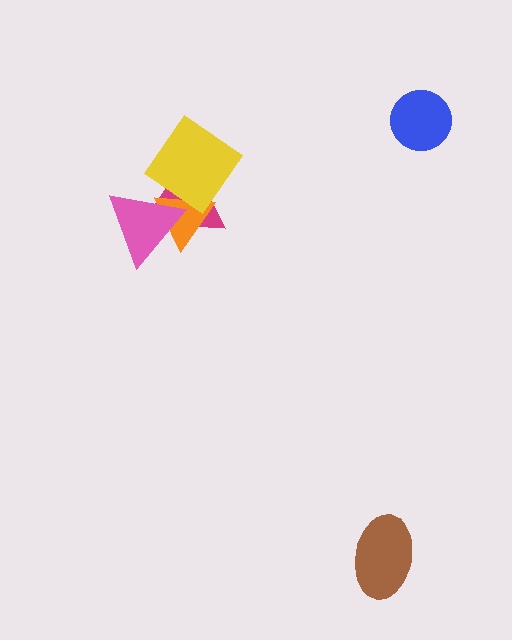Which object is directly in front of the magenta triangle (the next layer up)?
The orange triangle is directly in front of the magenta triangle.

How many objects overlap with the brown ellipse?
0 objects overlap with the brown ellipse.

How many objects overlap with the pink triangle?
2 objects overlap with the pink triangle.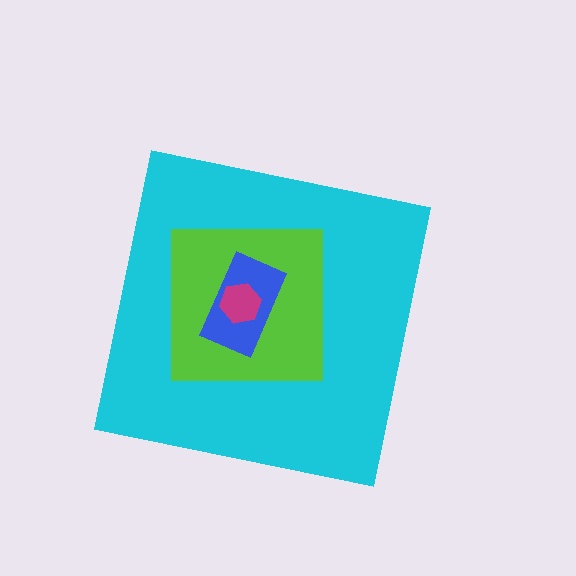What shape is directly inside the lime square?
The blue rectangle.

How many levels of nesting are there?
4.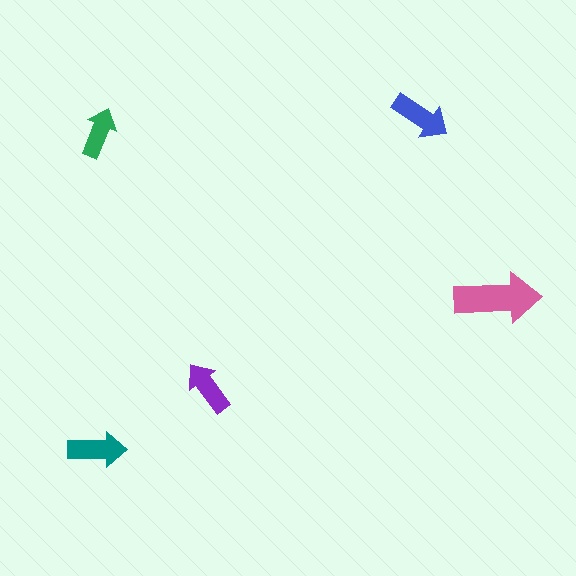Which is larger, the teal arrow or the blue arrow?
The blue one.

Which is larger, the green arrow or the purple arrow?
The purple one.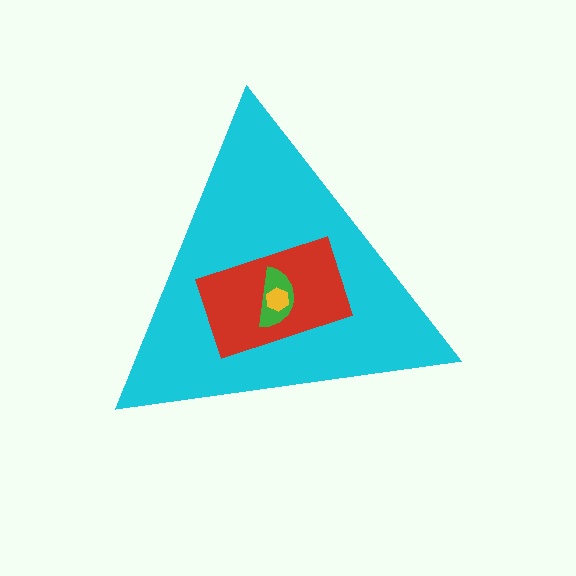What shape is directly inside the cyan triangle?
The red rectangle.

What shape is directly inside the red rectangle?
The green semicircle.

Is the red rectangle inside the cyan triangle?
Yes.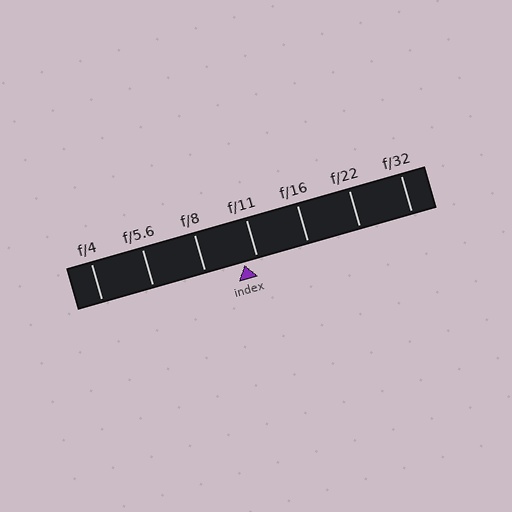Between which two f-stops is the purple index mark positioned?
The index mark is between f/8 and f/11.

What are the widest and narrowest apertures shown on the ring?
The widest aperture shown is f/4 and the narrowest is f/32.